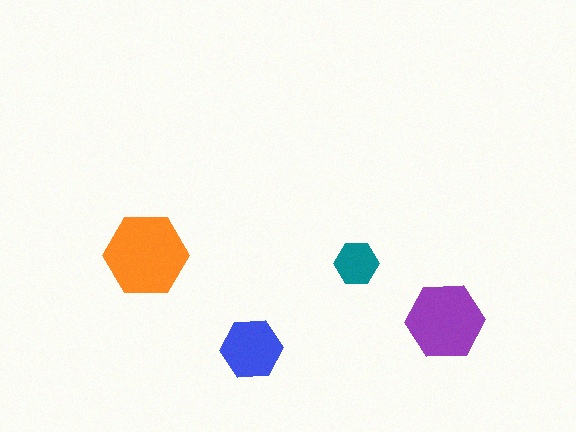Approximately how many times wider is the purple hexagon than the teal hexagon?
About 2 times wider.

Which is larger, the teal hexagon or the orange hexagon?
The orange one.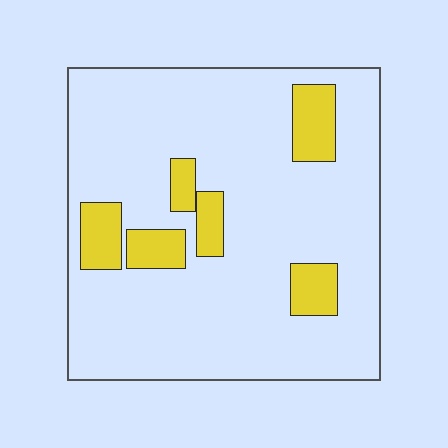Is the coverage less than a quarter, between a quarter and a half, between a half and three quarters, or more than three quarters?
Less than a quarter.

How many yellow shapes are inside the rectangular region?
6.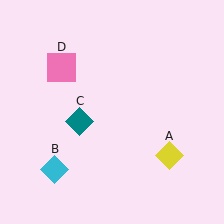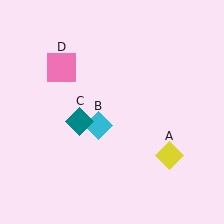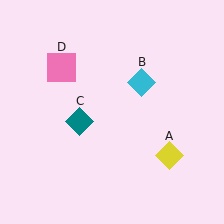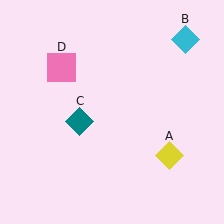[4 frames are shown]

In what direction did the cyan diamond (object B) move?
The cyan diamond (object B) moved up and to the right.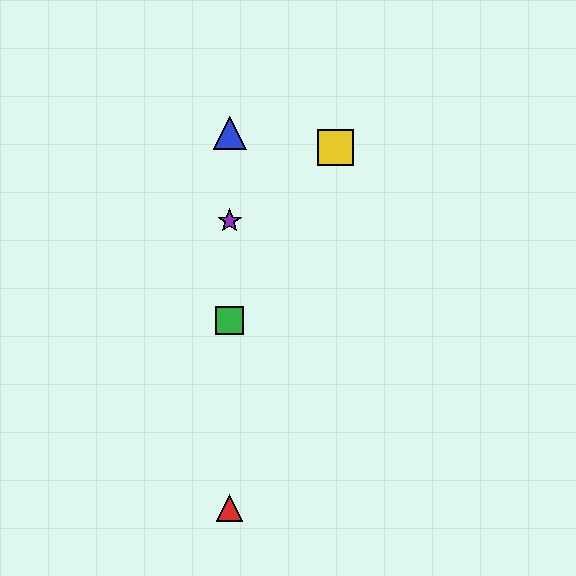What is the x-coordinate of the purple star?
The purple star is at x≈230.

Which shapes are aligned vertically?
The red triangle, the blue triangle, the green square, the purple star are aligned vertically.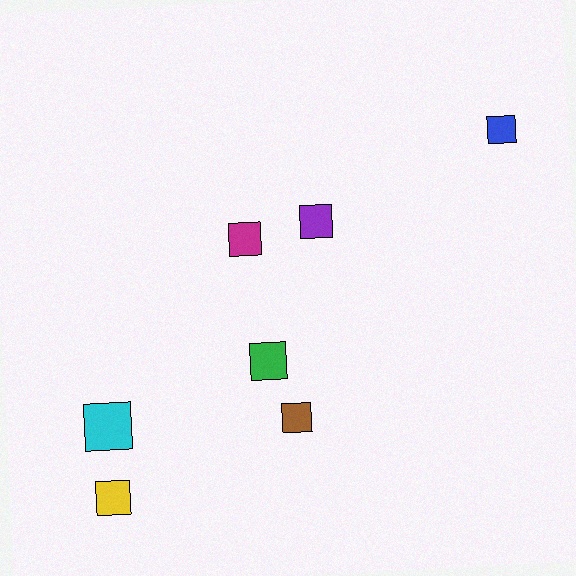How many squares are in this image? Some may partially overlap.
There are 7 squares.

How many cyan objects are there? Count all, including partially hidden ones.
There is 1 cyan object.